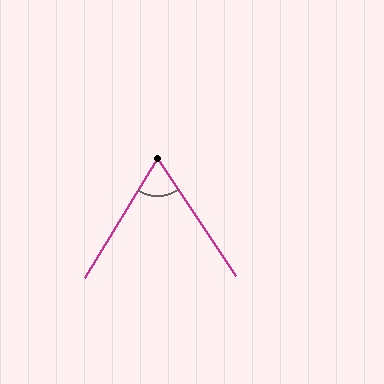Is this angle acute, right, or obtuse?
It is acute.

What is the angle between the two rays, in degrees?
Approximately 65 degrees.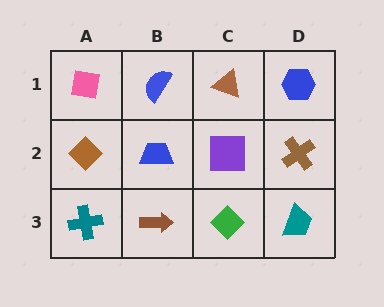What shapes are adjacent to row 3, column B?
A blue trapezoid (row 2, column B), a teal cross (row 3, column A), a green diamond (row 3, column C).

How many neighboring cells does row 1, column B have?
3.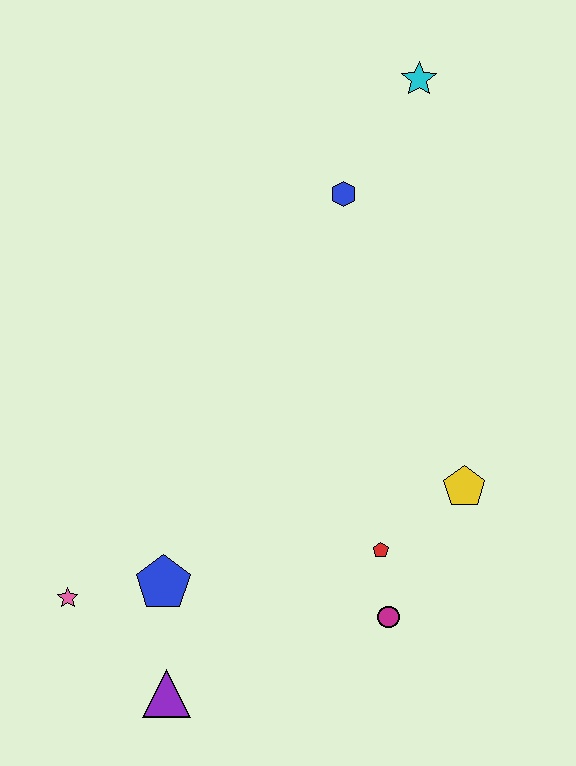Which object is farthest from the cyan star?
The purple triangle is farthest from the cyan star.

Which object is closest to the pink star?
The blue pentagon is closest to the pink star.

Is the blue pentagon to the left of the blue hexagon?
Yes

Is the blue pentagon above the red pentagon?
No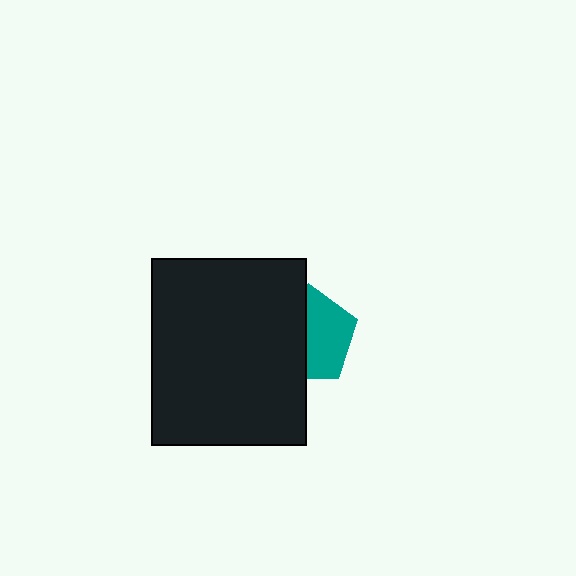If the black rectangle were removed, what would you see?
You would see the complete teal pentagon.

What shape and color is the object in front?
The object in front is a black rectangle.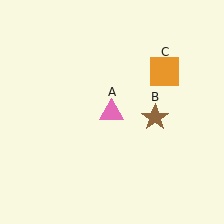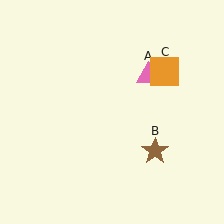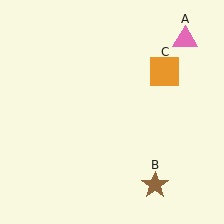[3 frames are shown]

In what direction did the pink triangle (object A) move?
The pink triangle (object A) moved up and to the right.